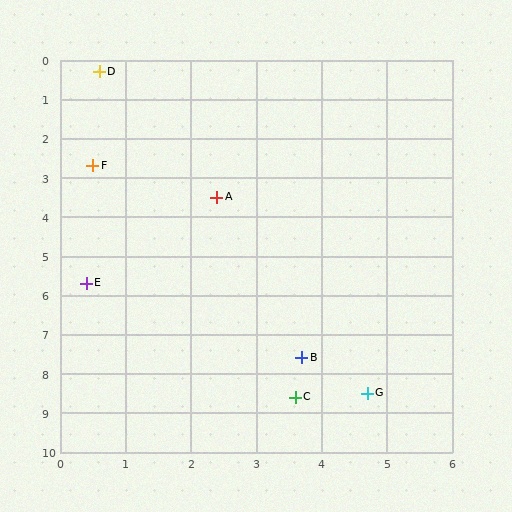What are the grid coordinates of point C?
Point C is at approximately (3.6, 8.6).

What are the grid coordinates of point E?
Point E is at approximately (0.4, 5.7).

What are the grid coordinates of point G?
Point G is at approximately (4.7, 8.5).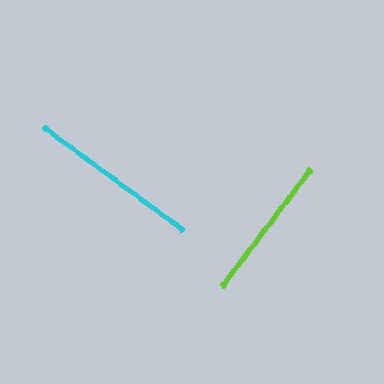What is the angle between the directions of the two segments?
Approximately 90 degrees.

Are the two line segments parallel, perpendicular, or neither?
Perpendicular — they meet at approximately 90°.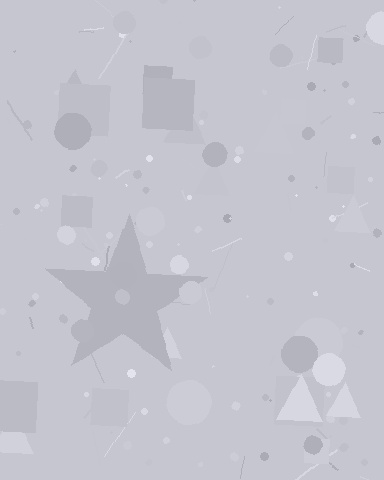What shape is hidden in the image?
A star is hidden in the image.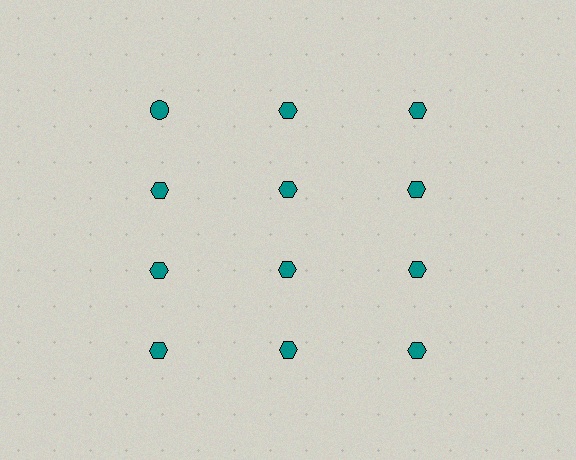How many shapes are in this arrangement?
There are 12 shapes arranged in a grid pattern.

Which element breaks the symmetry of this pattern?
The teal circle in the top row, leftmost column breaks the symmetry. All other shapes are teal hexagons.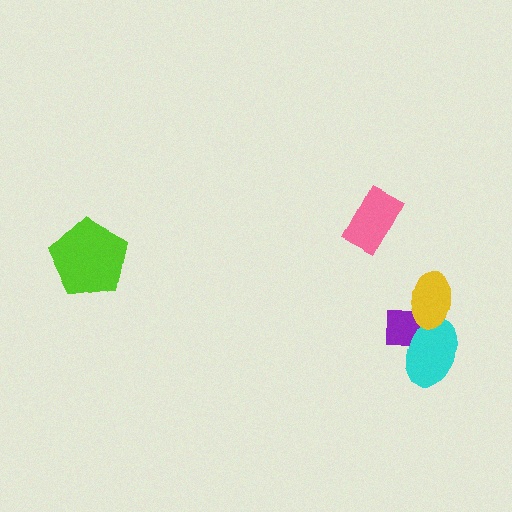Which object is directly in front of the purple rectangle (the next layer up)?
The cyan ellipse is directly in front of the purple rectangle.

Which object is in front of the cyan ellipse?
The yellow ellipse is in front of the cyan ellipse.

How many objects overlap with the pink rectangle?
0 objects overlap with the pink rectangle.